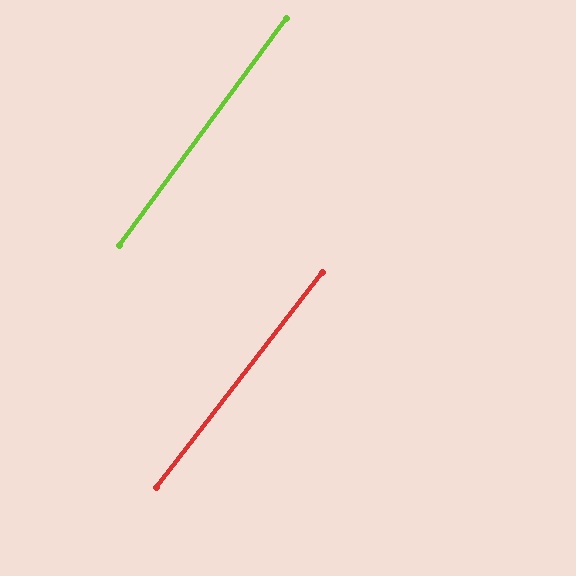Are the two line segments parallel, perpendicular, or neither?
Parallel — their directions differ by only 1.1°.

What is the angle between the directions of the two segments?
Approximately 1 degree.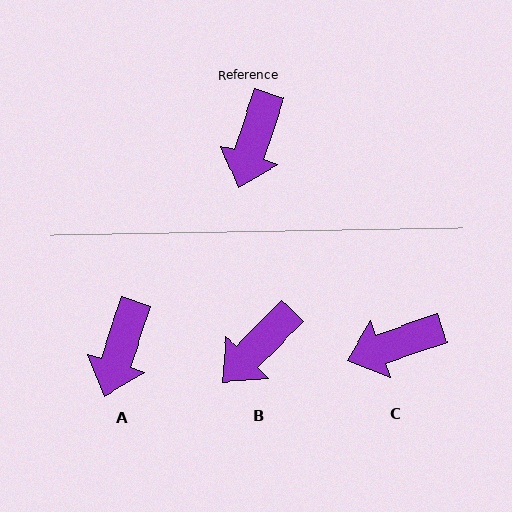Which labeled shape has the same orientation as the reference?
A.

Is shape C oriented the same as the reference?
No, it is off by about 53 degrees.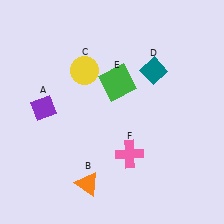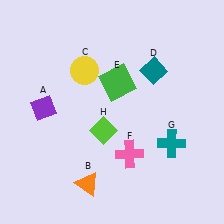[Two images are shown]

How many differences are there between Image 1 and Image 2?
There are 2 differences between the two images.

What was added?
A teal cross (G), a lime diamond (H) were added in Image 2.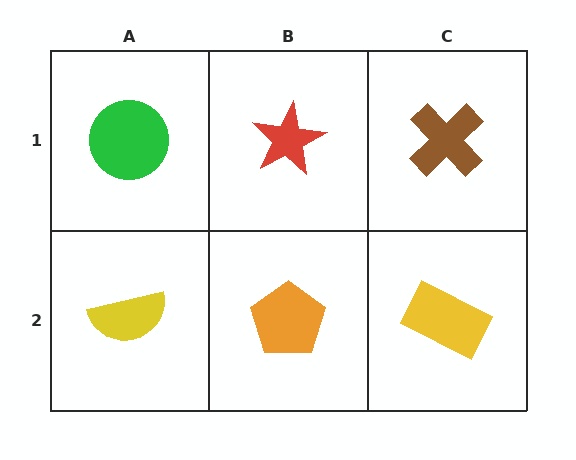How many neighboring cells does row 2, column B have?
3.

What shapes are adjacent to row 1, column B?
An orange pentagon (row 2, column B), a green circle (row 1, column A), a brown cross (row 1, column C).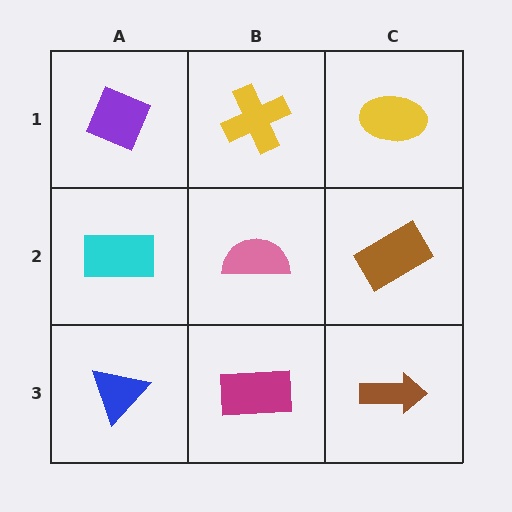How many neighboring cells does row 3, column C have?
2.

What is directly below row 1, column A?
A cyan rectangle.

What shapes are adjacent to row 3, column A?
A cyan rectangle (row 2, column A), a magenta rectangle (row 3, column B).